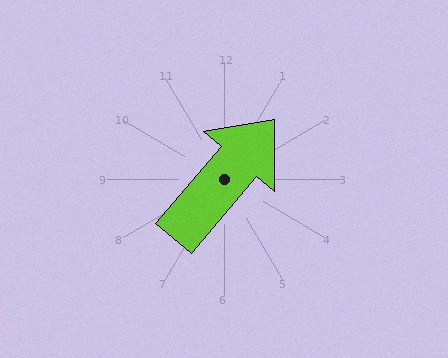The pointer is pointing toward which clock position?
Roughly 1 o'clock.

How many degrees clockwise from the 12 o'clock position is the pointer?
Approximately 40 degrees.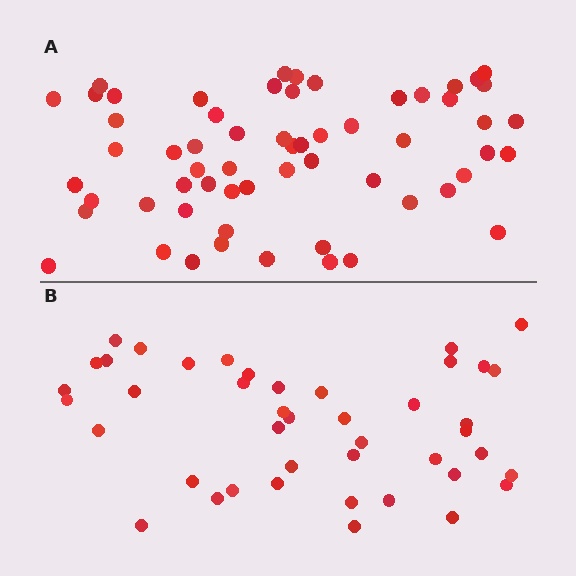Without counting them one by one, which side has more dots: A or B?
Region A (the top region) has more dots.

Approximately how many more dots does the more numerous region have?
Region A has approximately 15 more dots than region B.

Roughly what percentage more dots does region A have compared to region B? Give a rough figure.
About 40% more.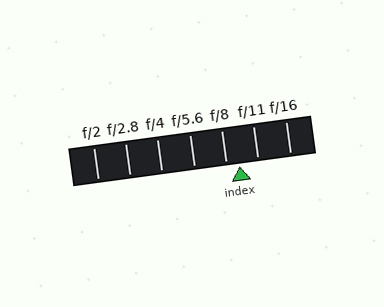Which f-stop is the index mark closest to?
The index mark is closest to f/8.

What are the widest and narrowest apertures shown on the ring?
The widest aperture shown is f/2 and the narrowest is f/16.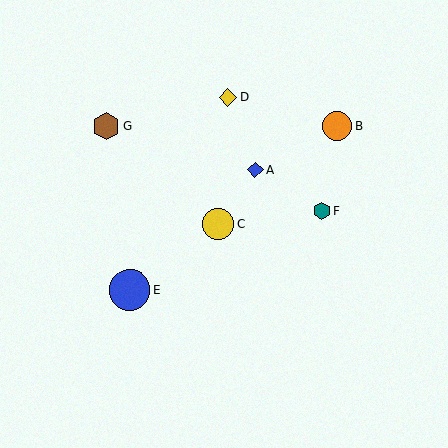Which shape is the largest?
The blue circle (labeled E) is the largest.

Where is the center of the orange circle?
The center of the orange circle is at (337, 126).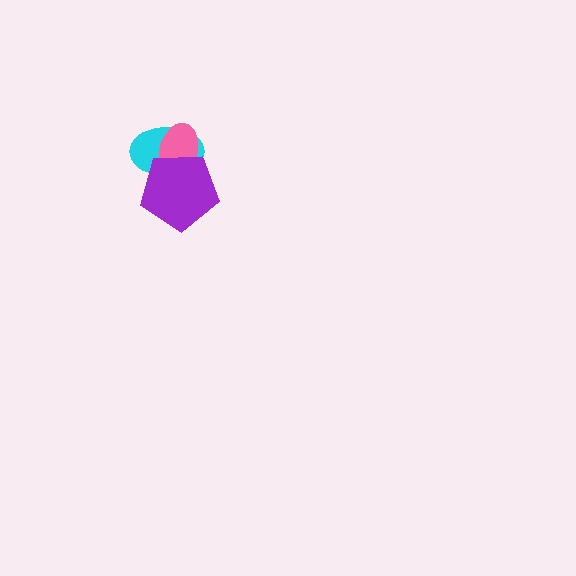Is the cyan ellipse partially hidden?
Yes, it is partially covered by another shape.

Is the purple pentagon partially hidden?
No, no other shape covers it.